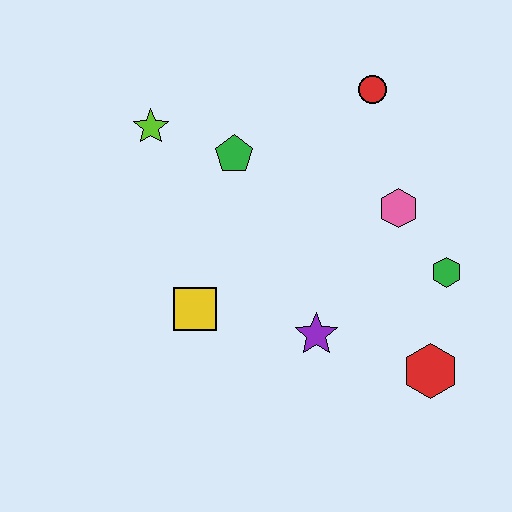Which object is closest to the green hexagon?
The pink hexagon is closest to the green hexagon.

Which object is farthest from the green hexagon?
The lime star is farthest from the green hexagon.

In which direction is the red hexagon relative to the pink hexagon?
The red hexagon is below the pink hexagon.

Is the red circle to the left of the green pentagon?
No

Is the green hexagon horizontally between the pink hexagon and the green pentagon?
No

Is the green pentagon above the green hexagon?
Yes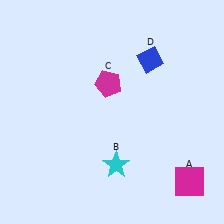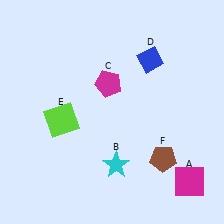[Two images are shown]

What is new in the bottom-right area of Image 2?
A brown pentagon (F) was added in the bottom-right area of Image 2.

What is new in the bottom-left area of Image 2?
A lime square (E) was added in the bottom-left area of Image 2.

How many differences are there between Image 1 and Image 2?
There are 2 differences between the two images.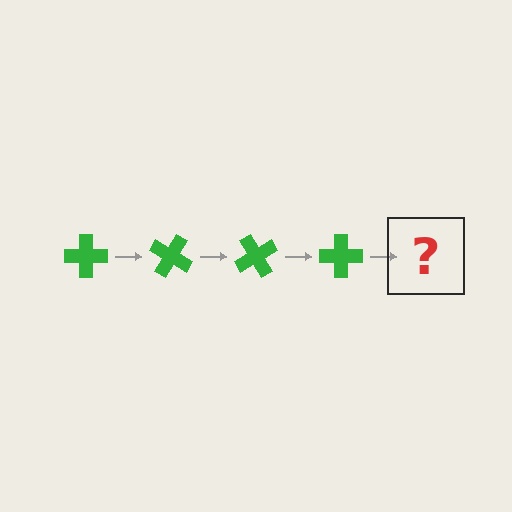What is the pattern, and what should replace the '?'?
The pattern is that the cross rotates 30 degrees each step. The '?' should be a green cross rotated 120 degrees.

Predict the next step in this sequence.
The next step is a green cross rotated 120 degrees.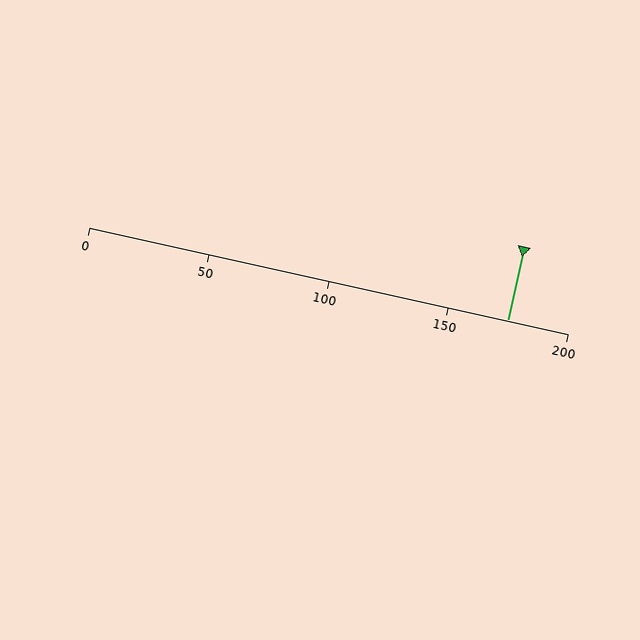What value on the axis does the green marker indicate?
The marker indicates approximately 175.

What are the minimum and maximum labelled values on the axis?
The axis runs from 0 to 200.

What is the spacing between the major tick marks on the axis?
The major ticks are spaced 50 apart.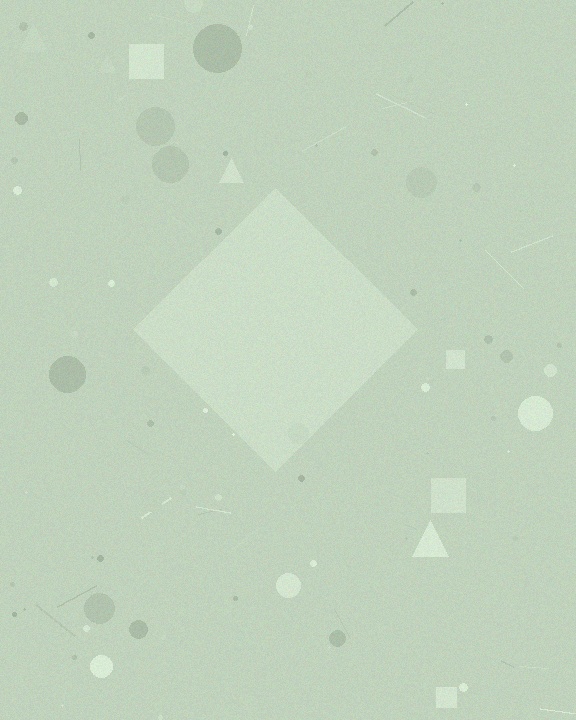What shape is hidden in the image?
A diamond is hidden in the image.